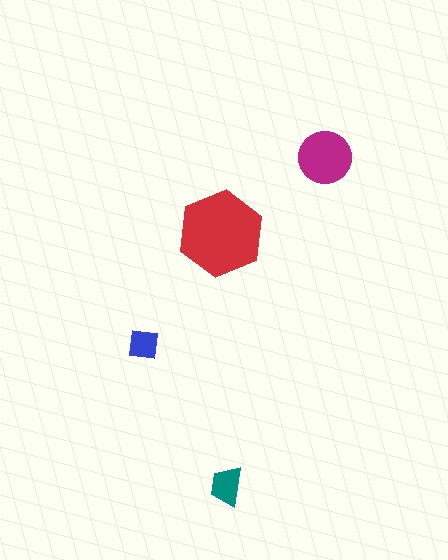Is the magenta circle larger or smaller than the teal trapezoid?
Larger.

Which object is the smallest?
The blue square.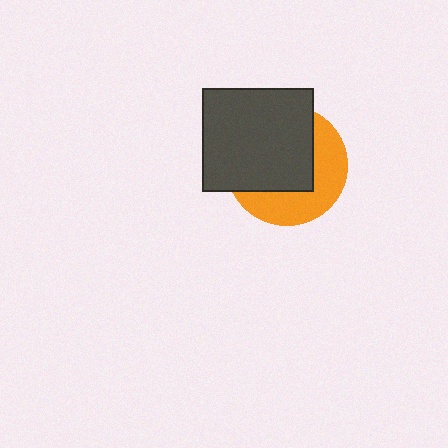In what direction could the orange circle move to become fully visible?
The orange circle could move toward the lower-right. That would shift it out from behind the dark gray rectangle entirely.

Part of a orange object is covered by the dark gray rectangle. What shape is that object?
It is a circle.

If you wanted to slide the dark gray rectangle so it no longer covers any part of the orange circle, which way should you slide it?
Slide it toward the upper-left — that is the most direct way to separate the two shapes.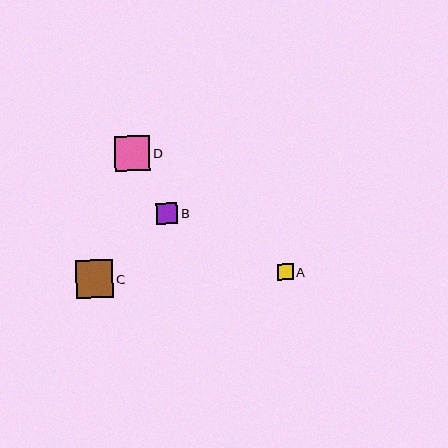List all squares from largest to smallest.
From largest to smallest: C, D, B, A.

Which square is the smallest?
Square A is the smallest with a size of approximately 16 pixels.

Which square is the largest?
Square C is the largest with a size of approximately 38 pixels.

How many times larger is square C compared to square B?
Square C is approximately 1.8 times the size of square B.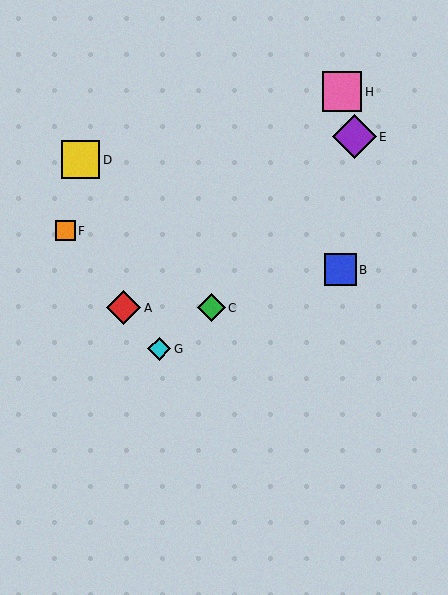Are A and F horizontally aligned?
No, A is at y≈308 and F is at y≈231.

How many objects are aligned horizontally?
2 objects (A, C) are aligned horizontally.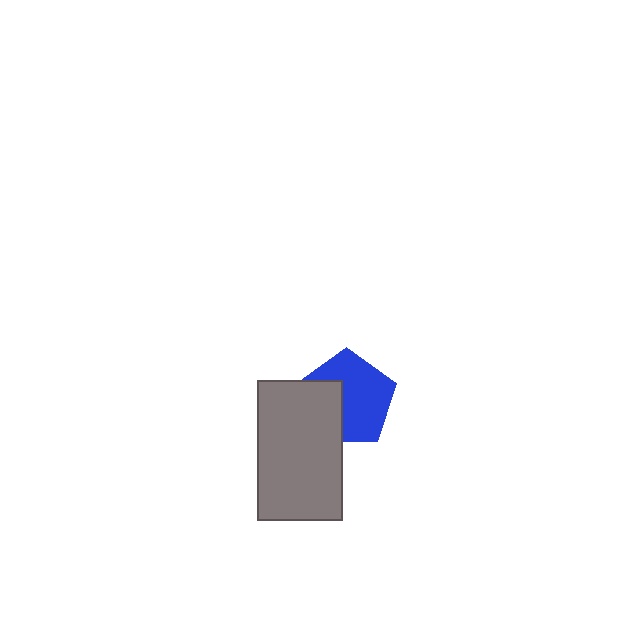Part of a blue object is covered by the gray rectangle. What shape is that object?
It is a pentagon.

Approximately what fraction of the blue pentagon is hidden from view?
Roughly 36% of the blue pentagon is hidden behind the gray rectangle.